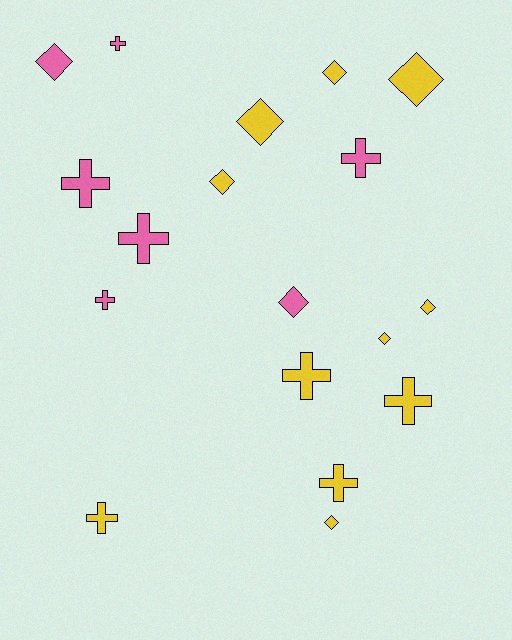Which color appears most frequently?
Yellow, with 11 objects.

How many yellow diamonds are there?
There are 7 yellow diamonds.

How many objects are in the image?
There are 18 objects.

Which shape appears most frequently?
Diamond, with 9 objects.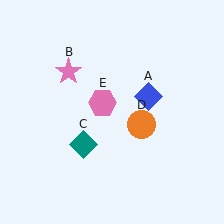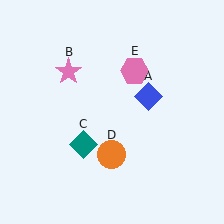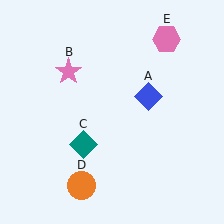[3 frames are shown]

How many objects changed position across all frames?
2 objects changed position: orange circle (object D), pink hexagon (object E).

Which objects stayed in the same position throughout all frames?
Blue diamond (object A) and pink star (object B) and teal diamond (object C) remained stationary.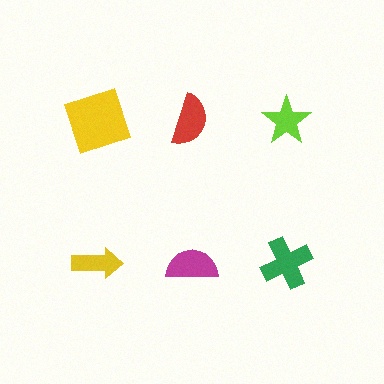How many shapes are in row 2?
3 shapes.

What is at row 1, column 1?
A yellow square.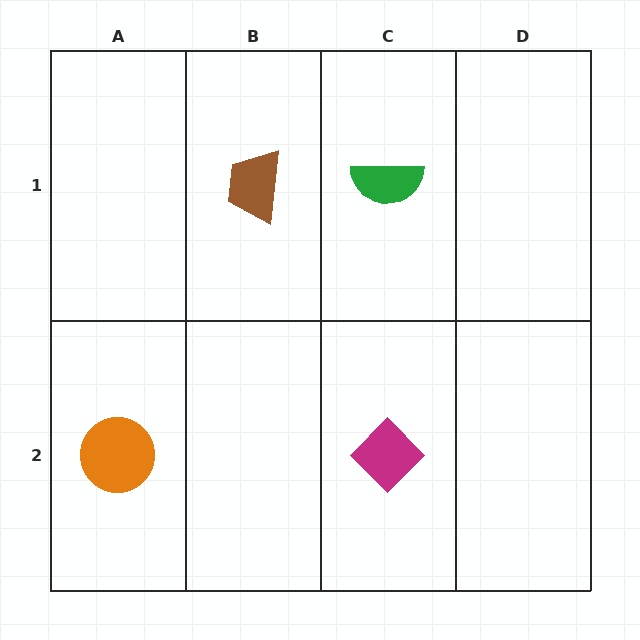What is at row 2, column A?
An orange circle.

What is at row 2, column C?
A magenta diamond.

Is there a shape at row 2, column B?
No, that cell is empty.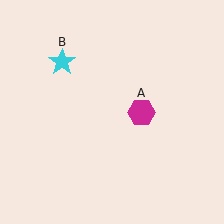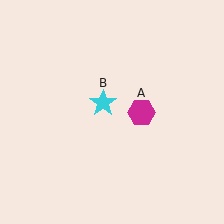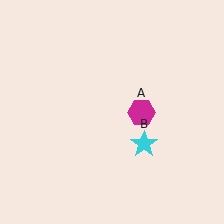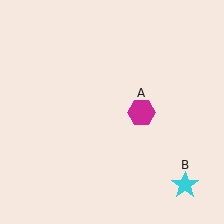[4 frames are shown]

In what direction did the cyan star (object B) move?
The cyan star (object B) moved down and to the right.